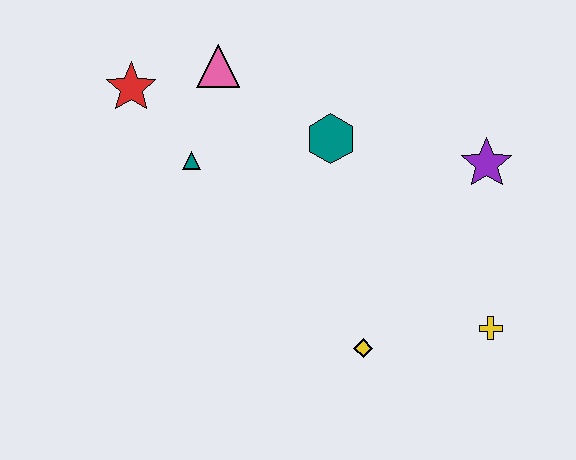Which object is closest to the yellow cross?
The yellow diamond is closest to the yellow cross.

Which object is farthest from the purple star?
The red star is farthest from the purple star.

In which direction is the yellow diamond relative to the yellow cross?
The yellow diamond is to the left of the yellow cross.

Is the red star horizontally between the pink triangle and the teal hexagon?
No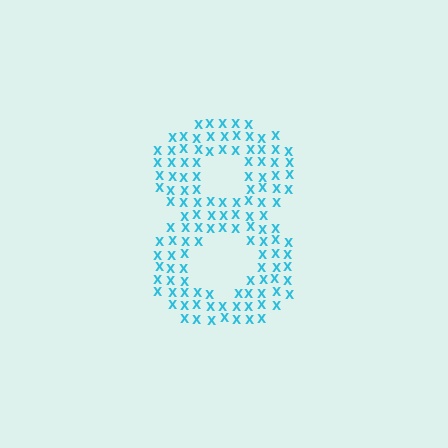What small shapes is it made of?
It is made of small letter X's.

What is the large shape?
The large shape is the digit 8.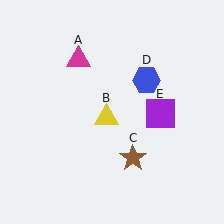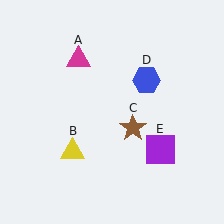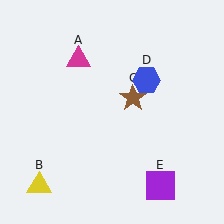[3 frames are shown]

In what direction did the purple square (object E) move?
The purple square (object E) moved down.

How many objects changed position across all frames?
3 objects changed position: yellow triangle (object B), brown star (object C), purple square (object E).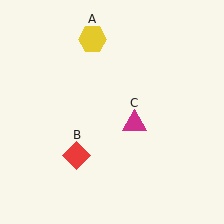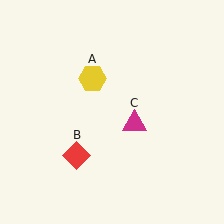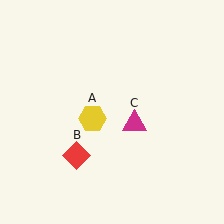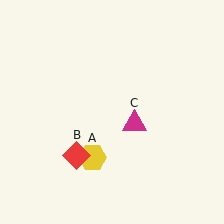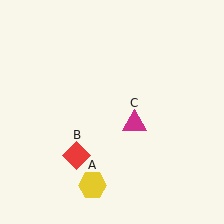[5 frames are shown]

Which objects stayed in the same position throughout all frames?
Red diamond (object B) and magenta triangle (object C) remained stationary.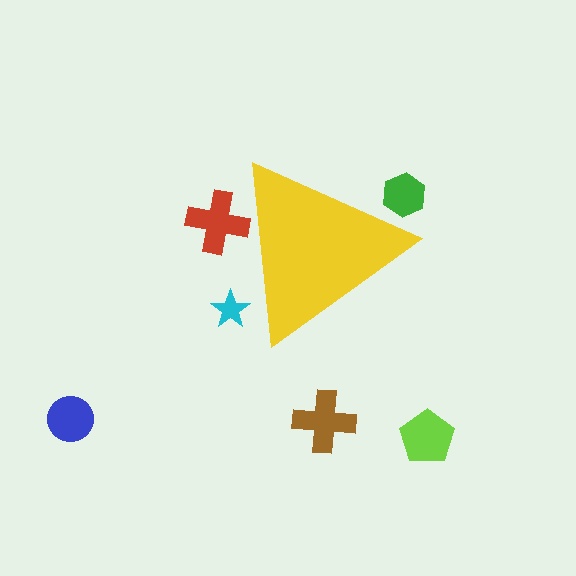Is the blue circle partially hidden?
No, the blue circle is fully visible.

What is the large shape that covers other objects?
A yellow triangle.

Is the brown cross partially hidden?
No, the brown cross is fully visible.